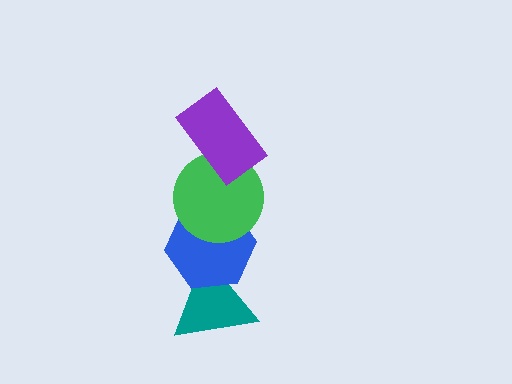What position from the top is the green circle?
The green circle is 2nd from the top.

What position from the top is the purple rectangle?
The purple rectangle is 1st from the top.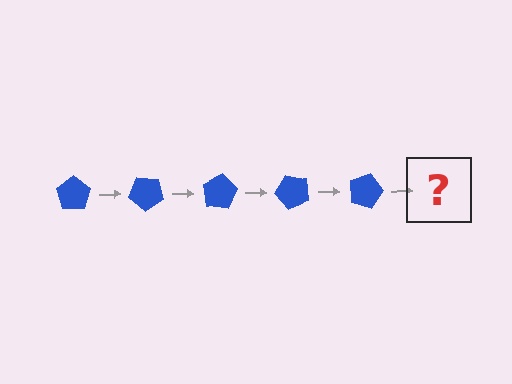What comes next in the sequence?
The next element should be a blue pentagon rotated 200 degrees.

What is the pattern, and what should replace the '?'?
The pattern is that the pentagon rotates 40 degrees each step. The '?' should be a blue pentagon rotated 200 degrees.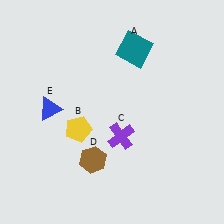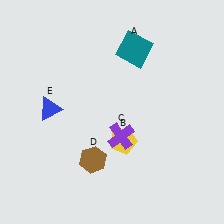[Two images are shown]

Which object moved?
The yellow pentagon (B) moved right.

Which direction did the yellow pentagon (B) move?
The yellow pentagon (B) moved right.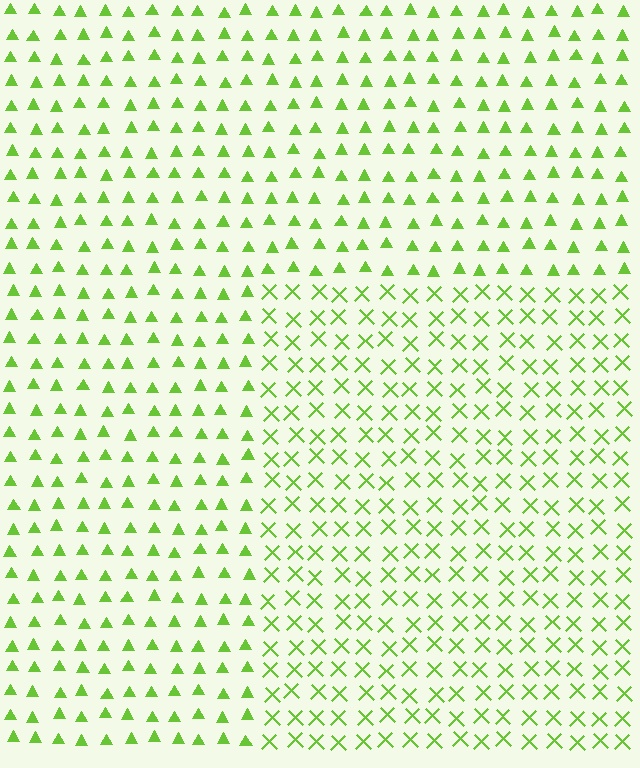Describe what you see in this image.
The image is filled with small lime elements arranged in a uniform grid. A rectangle-shaped region contains X marks, while the surrounding area contains triangles. The boundary is defined purely by the change in element shape.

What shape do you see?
I see a rectangle.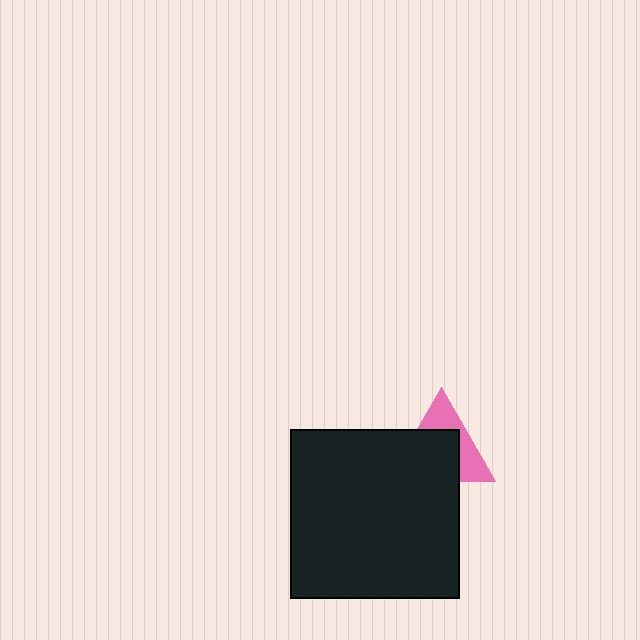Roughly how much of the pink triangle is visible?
A small part of it is visible (roughly 42%).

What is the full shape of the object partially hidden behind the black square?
The partially hidden object is a pink triangle.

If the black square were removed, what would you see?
You would see the complete pink triangle.